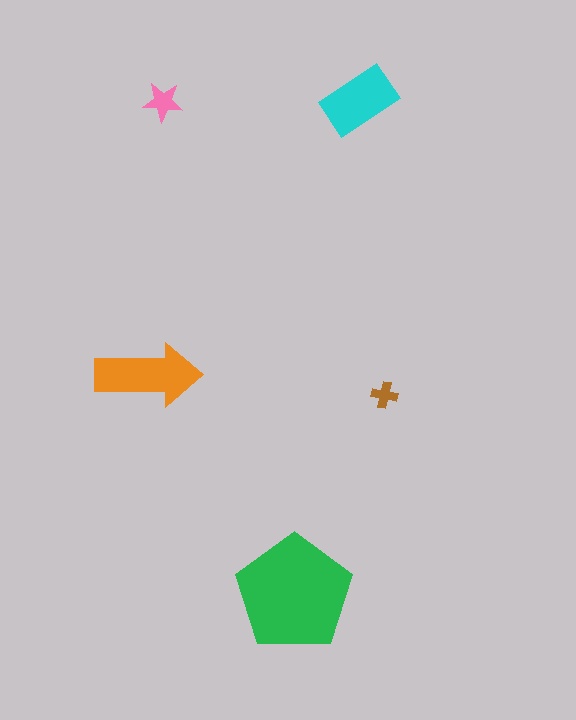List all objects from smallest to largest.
The brown cross, the pink star, the cyan rectangle, the orange arrow, the green pentagon.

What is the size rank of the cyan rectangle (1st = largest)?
3rd.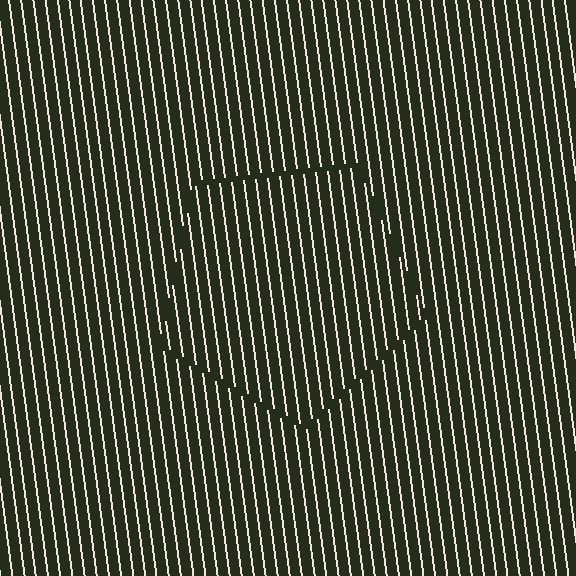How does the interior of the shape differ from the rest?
The interior of the shape contains the same grating, shifted by half a period — the contour is defined by the phase discontinuity where line-ends from the inner and outer gratings abut.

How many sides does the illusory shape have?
5 sides — the line-ends trace a pentagon.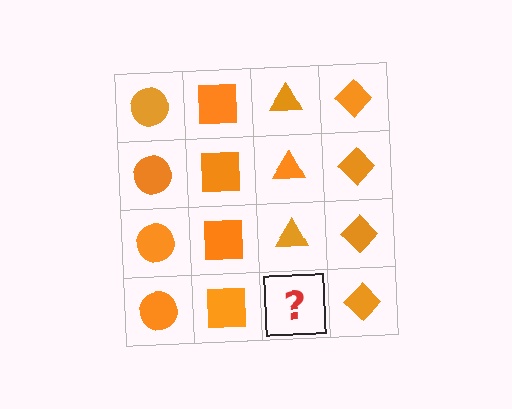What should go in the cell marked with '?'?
The missing cell should contain an orange triangle.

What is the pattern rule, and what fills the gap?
The rule is that each column has a consistent shape. The gap should be filled with an orange triangle.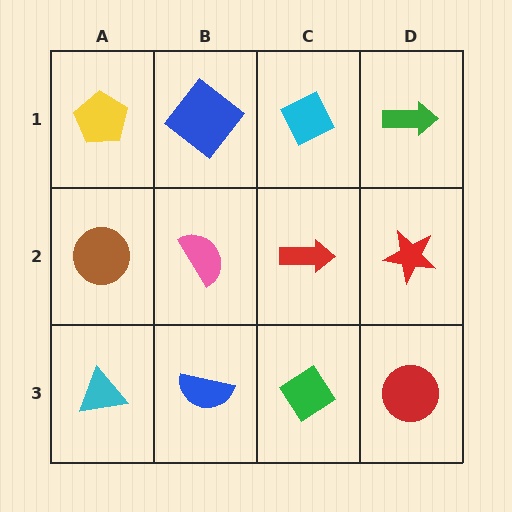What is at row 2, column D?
A red star.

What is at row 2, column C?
A red arrow.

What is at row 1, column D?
A green arrow.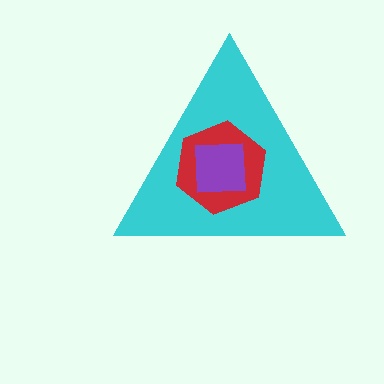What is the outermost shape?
The cyan triangle.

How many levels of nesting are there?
3.